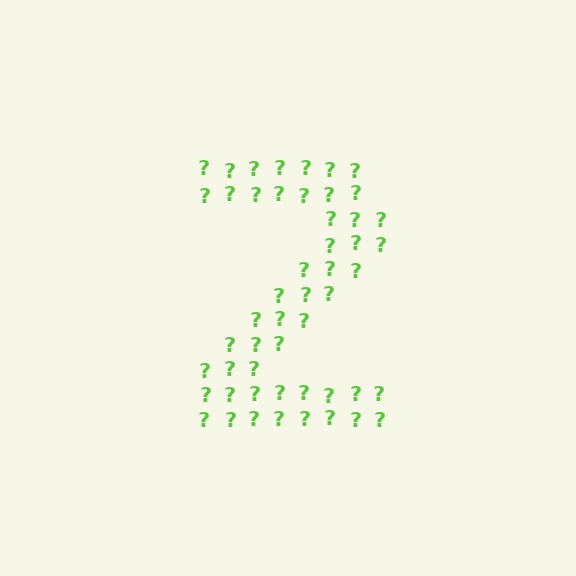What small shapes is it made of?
It is made of small question marks.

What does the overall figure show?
The overall figure shows the digit 2.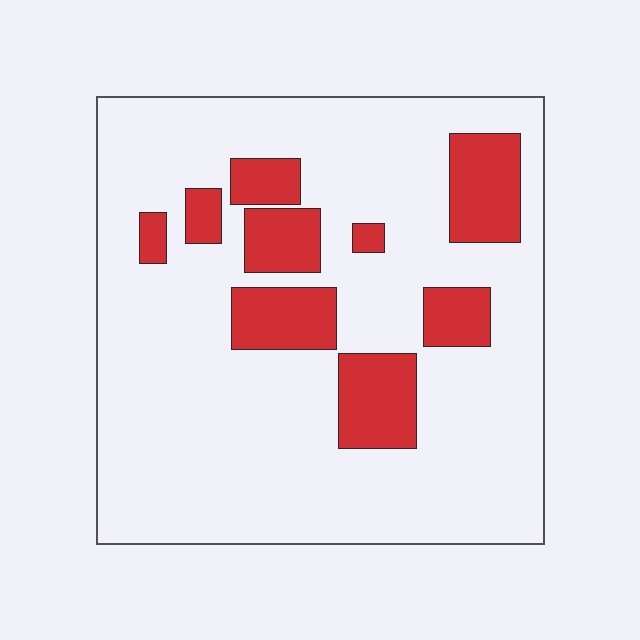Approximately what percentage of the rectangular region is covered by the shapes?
Approximately 20%.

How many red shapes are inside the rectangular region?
9.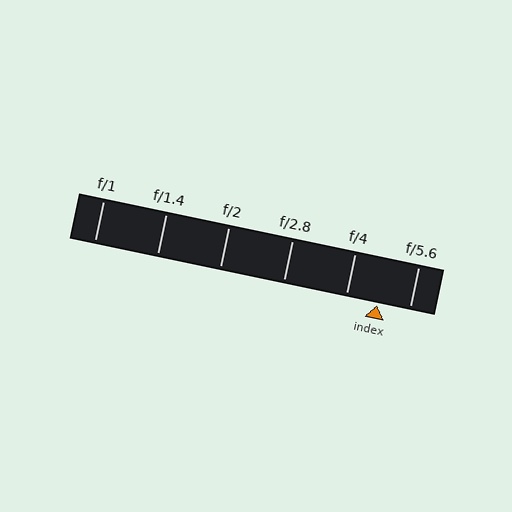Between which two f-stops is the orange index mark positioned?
The index mark is between f/4 and f/5.6.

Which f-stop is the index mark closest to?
The index mark is closest to f/4.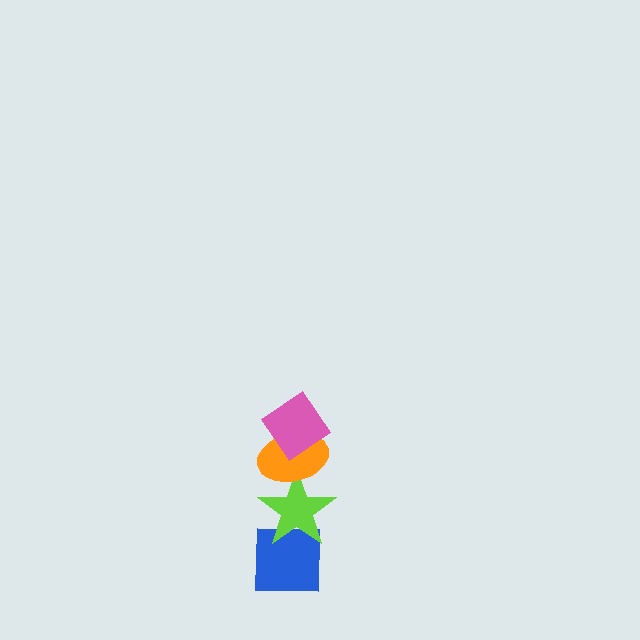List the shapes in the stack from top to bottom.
From top to bottom: the pink diamond, the orange ellipse, the lime star, the blue square.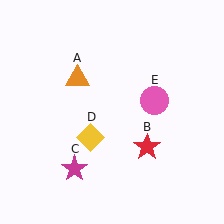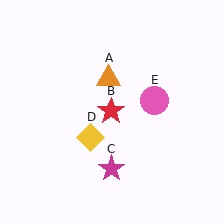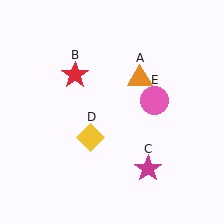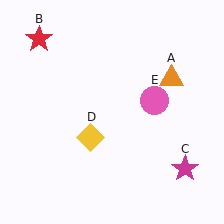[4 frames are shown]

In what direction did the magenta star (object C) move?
The magenta star (object C) moved right.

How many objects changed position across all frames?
3 objects changed position: orange triangle (object A), red star (object B), magenta star (object C).